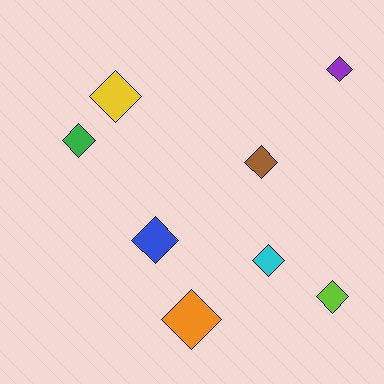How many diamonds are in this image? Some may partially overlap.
There are 8 diamonds.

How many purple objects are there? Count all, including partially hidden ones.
There is 1 purple object.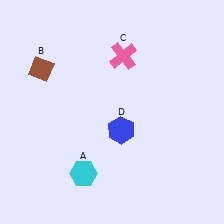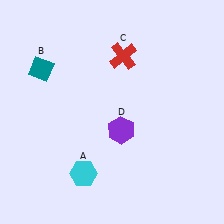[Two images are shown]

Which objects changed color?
B changed from brown to teal. C changed from pink to red. D changed from blue to purple.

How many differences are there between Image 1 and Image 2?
There are 3 differences between the two images.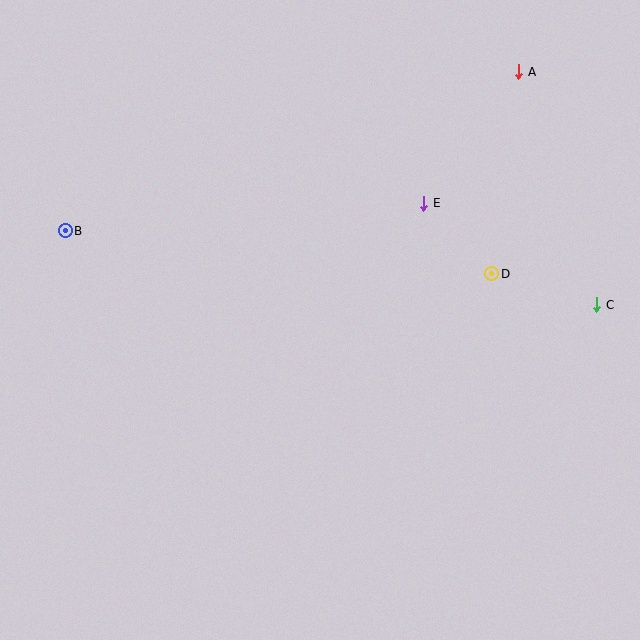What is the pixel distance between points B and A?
The distance between B and A is 481 pixels.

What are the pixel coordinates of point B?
Point B is at (65, 231).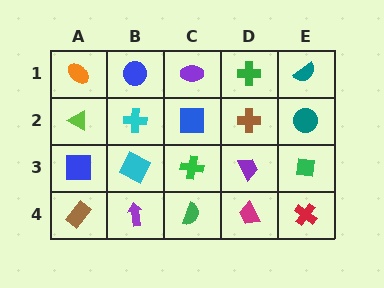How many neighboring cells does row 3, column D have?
4.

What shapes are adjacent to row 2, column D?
A green cross (row 1, column D), a purple trapezoid (row 3, column D), a blue square (row 2, column C), a teal circle (row 2, column E).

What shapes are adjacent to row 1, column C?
A blue square (row 2, column C), a blue circle (row 1, column B), a green cross (row 1, column D).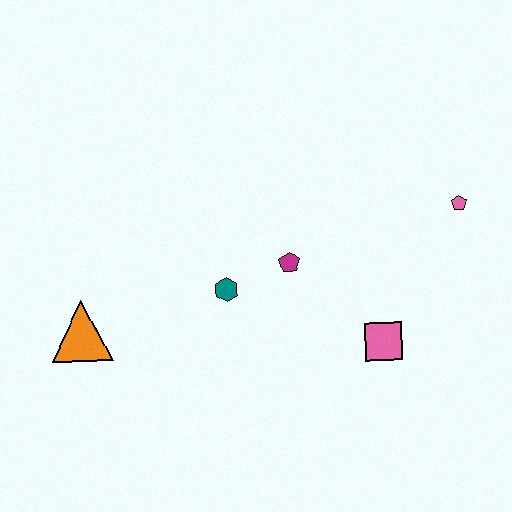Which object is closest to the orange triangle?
The teal hexagon is closest to the orange triangle.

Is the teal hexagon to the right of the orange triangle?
Yes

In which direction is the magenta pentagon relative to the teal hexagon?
The magenta pentagon is to the right of the teal hexagon.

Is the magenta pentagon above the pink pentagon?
No